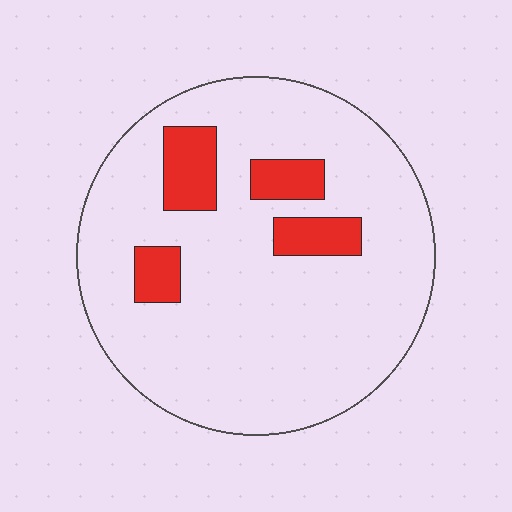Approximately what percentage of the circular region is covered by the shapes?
Approximately 15%.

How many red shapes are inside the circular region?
4.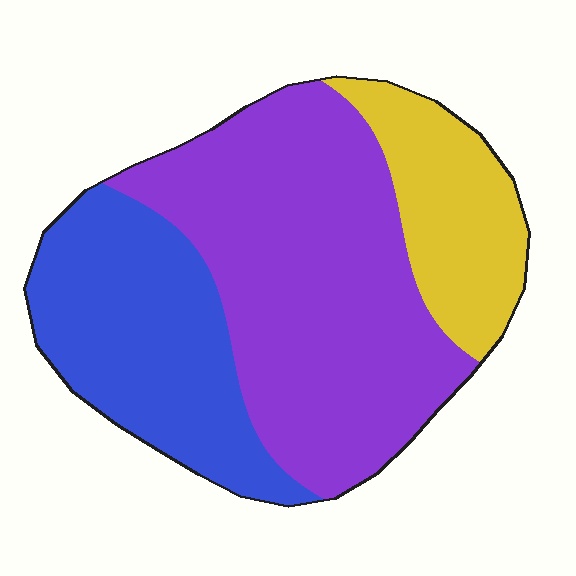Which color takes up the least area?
Yellow, at roughly 20%.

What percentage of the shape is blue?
Blue covers 30% of the shape.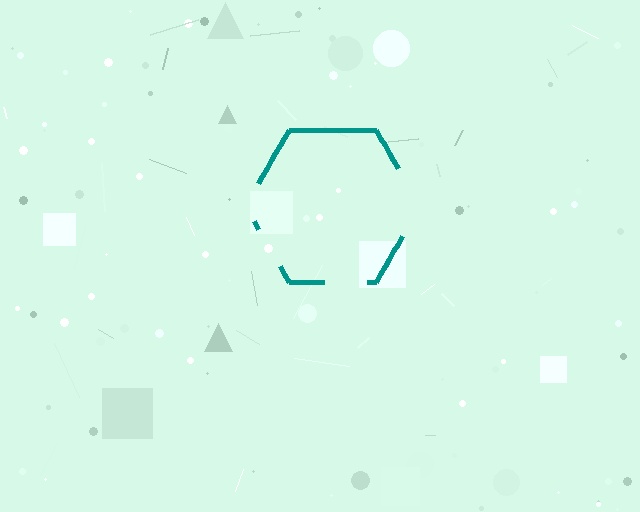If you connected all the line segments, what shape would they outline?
They would outline a hexagon.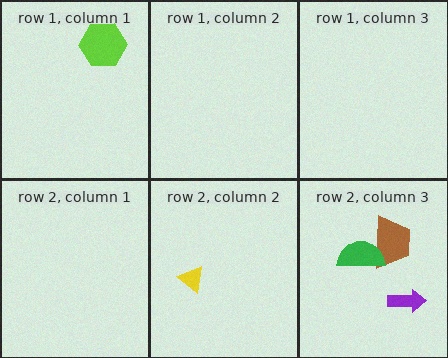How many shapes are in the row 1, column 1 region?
1.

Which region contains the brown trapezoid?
The row 2, column 3 region.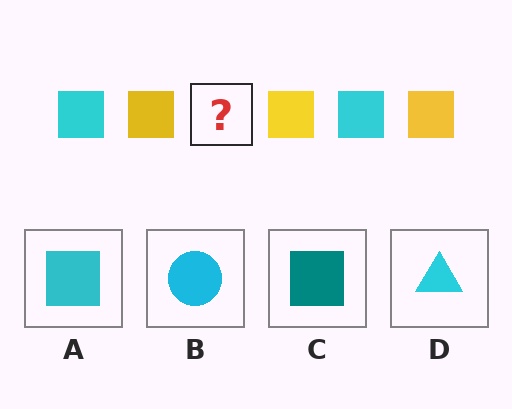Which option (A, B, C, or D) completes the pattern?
A.